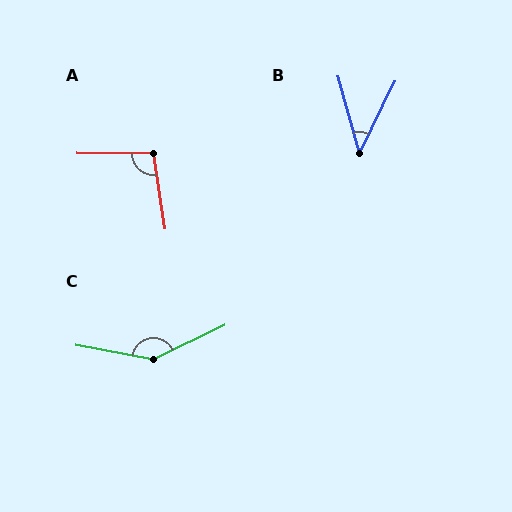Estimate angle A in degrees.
Approximately 99 degrees.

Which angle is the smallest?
B, at approximately 42 degrees.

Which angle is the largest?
C, at approximately 144 degrees.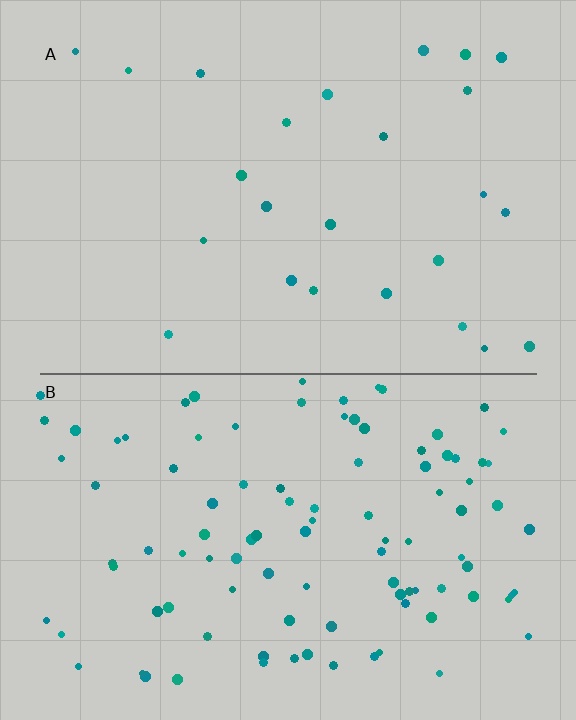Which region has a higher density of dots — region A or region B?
B (the bottom).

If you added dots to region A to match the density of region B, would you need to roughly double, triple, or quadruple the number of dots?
Approximately quadruple.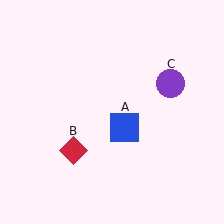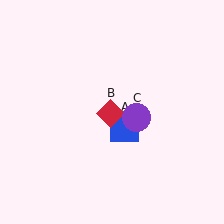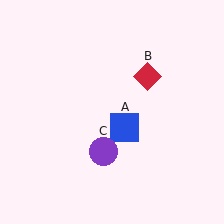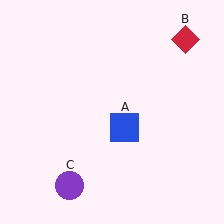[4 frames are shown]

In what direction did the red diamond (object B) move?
The red diamond (object B) moved up and to the right.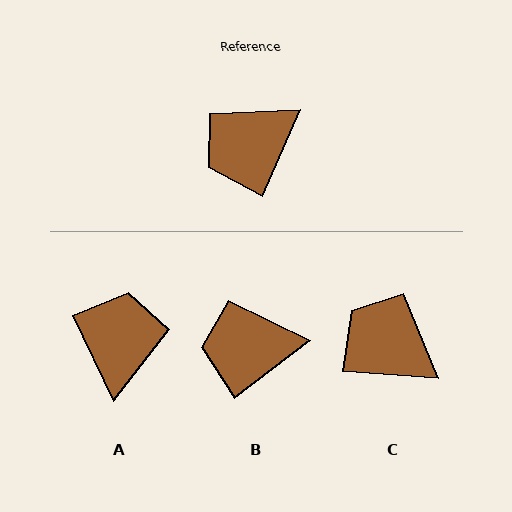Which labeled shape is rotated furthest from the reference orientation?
A, about 130 degrees away.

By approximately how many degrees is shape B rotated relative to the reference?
Approximately 29 degrees clockwise.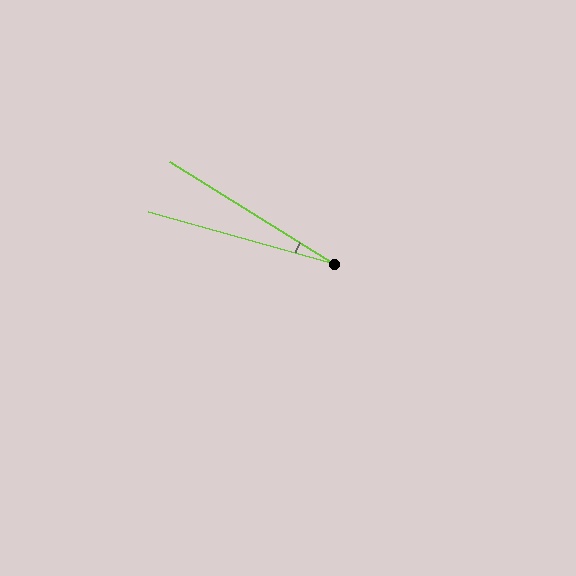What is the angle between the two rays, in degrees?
Approximately 16 degrees.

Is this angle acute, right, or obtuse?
It is acute.